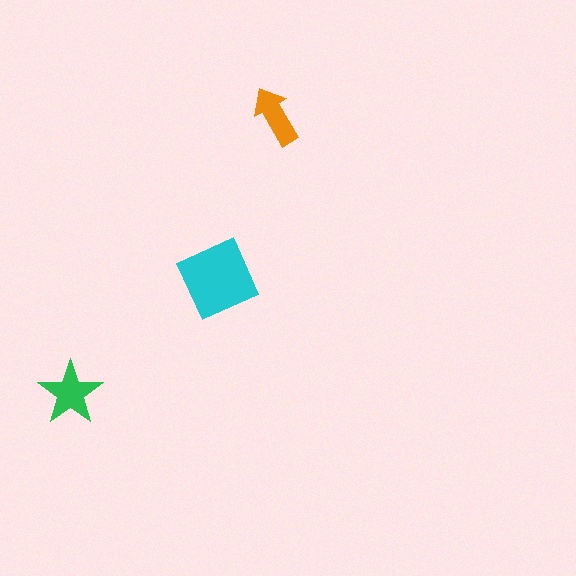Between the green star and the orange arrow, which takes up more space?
The green star.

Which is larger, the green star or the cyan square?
The cyan square.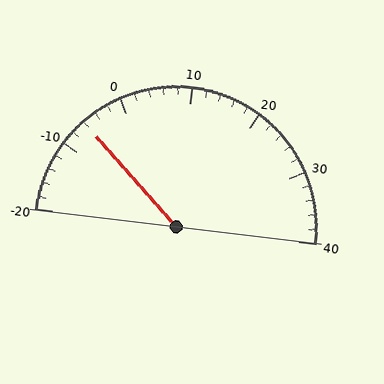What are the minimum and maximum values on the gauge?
The gauge ranges from -20 to 40.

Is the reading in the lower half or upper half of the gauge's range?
The reading is in the lower half of the range (-20 to 40).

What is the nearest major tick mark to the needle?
The nearest major tick mark is -10.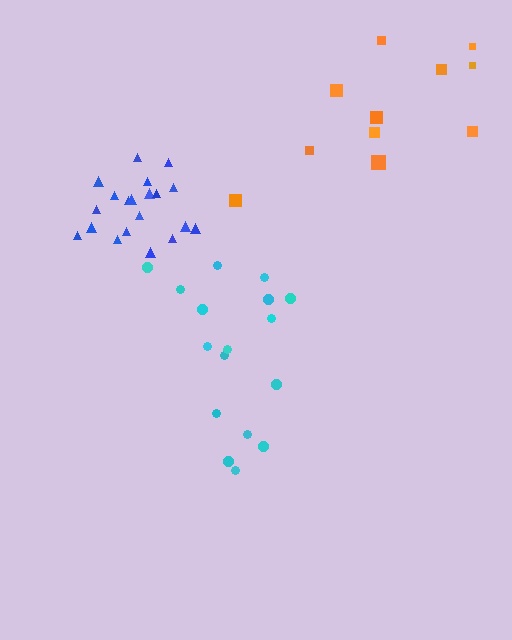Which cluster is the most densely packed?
Blue.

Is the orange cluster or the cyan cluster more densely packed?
Cyan.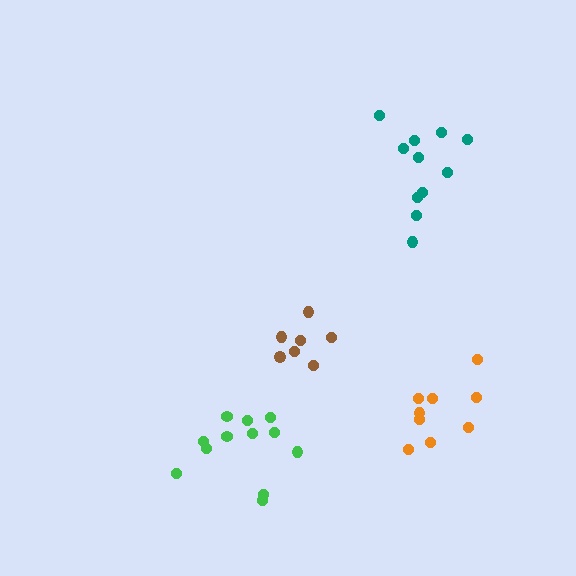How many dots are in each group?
Group 1: 11 dots, Group 2: 12 dots, Group 3: 7 dots, Group 4: 9 dots (39 total).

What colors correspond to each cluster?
The clusters are colored: teal, green, brown, orange.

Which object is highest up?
The teal cluster is topmost.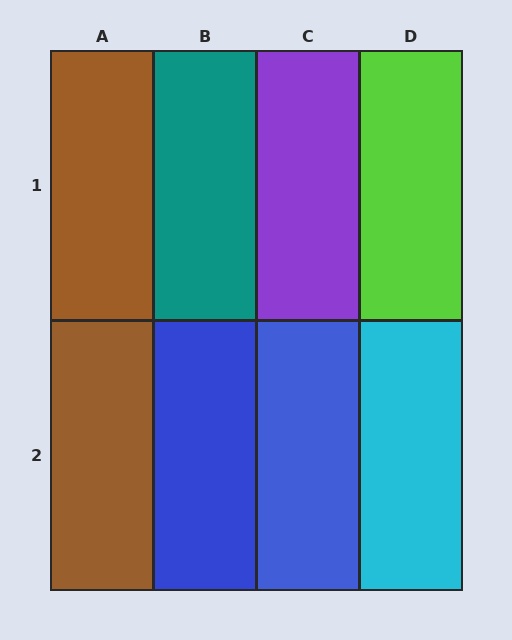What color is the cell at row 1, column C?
Purple.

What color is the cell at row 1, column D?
Lime.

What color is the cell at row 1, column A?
Brown.